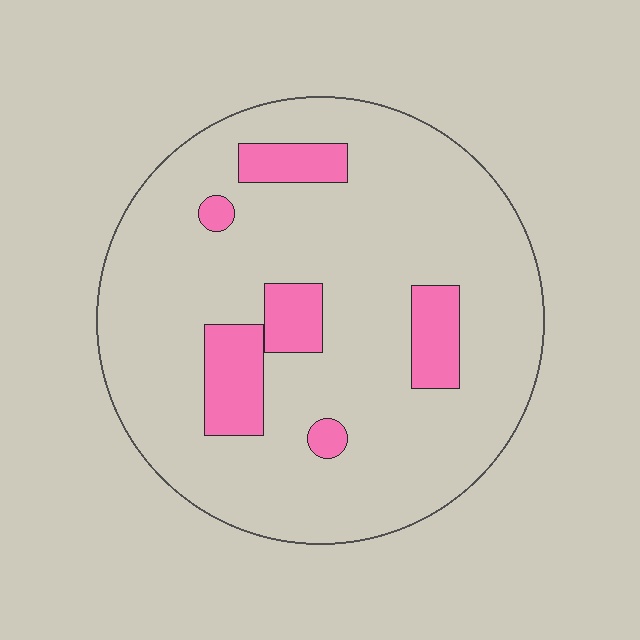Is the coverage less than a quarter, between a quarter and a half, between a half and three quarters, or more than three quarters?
Less than a quarter.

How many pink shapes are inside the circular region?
6.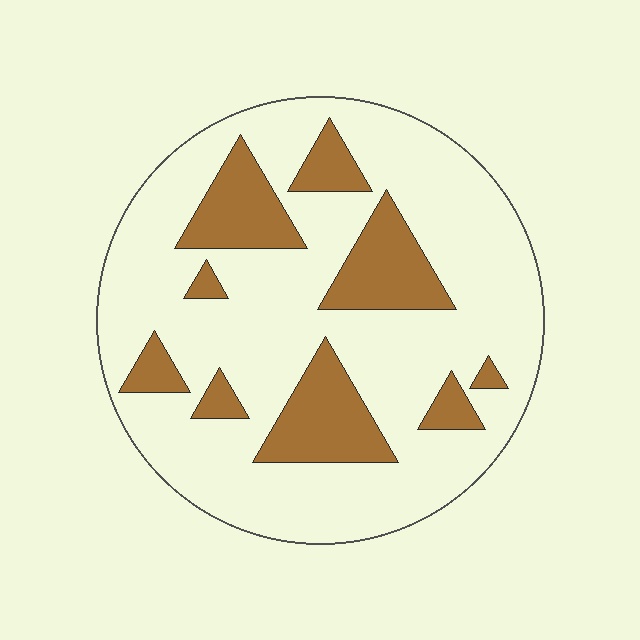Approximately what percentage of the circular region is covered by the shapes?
Approximately 25%.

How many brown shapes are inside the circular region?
9.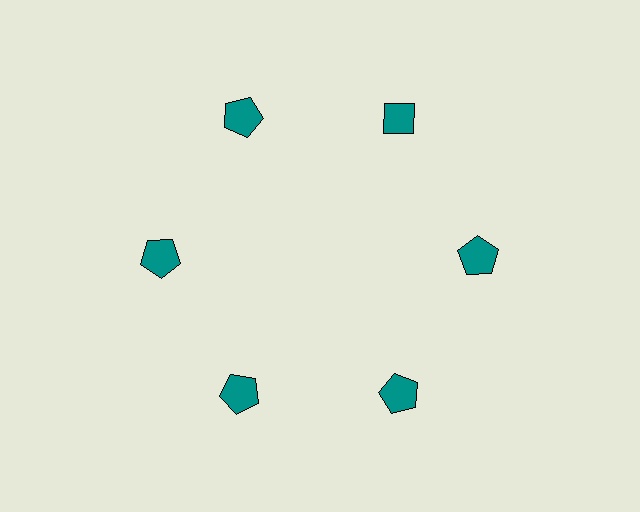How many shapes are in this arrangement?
There are 6 shapes arranged in a ring pattern.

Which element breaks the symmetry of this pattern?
The teal diamond at roughly the 1 o'clock position breaks the symmetry. All other shapes are teal pentagons.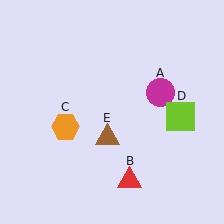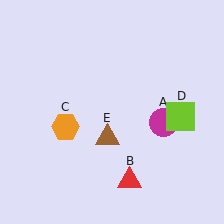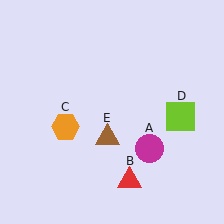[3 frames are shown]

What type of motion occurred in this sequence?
The magenta circle (object A) rotated clockwise around the center of the scene.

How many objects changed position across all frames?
1 object changed position: magenta circle (object A).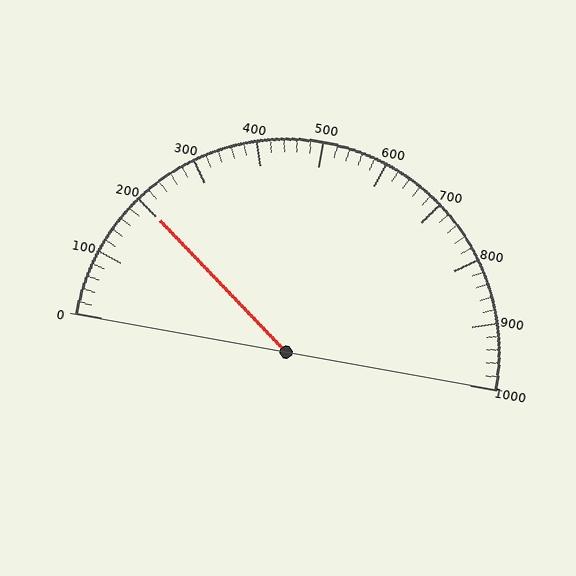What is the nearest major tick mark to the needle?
The nearest major tick mark is 200.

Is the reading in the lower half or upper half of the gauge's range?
The reading is in the lower half of the range (0 to 1000).